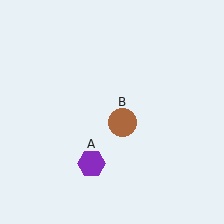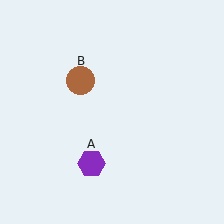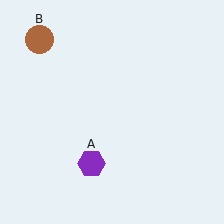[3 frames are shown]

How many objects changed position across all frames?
1 object changed position: brown circle (object B).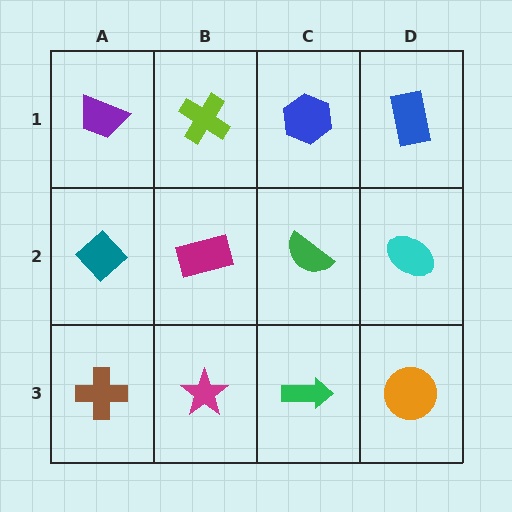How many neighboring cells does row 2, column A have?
3.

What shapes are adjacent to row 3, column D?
A cyan ellipse (row 2, column D), a green arrow (row 3, column C).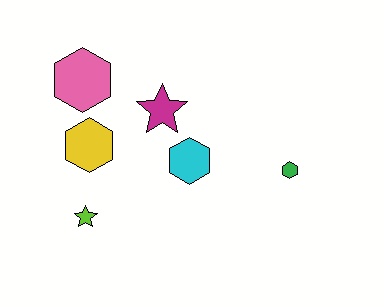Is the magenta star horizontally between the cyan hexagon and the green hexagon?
No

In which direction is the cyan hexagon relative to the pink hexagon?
The cyan hexagon is to the right of the pink hexagon.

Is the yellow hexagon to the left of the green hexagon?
Yes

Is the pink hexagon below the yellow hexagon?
No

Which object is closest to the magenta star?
The cyan hexagon is closest to the magenta star.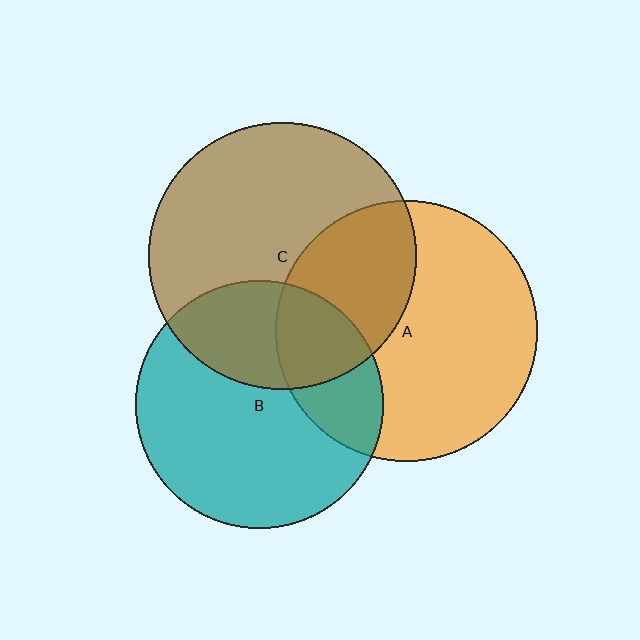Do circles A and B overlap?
Yes.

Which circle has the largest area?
Circle C (brown).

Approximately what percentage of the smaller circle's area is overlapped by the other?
Approximately 25%.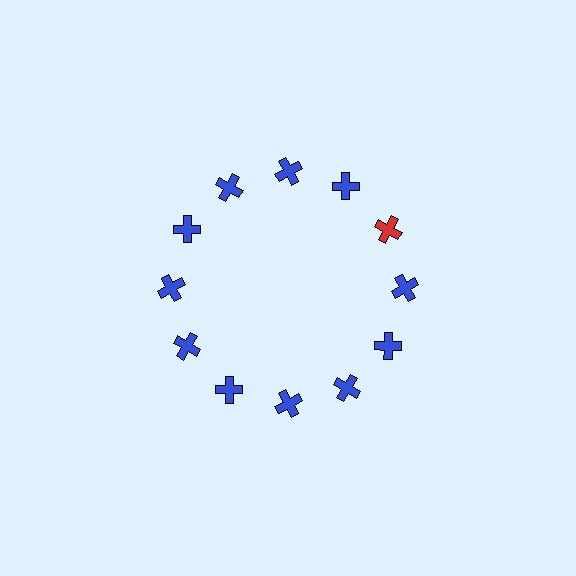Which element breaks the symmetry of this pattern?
The red cross at roughly the 2 o'clock position breaks the symmetry. All other shapes are blue crosses.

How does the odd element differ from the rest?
It has a different color: red instead of blue.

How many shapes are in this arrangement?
There are 12 shapes arranged in a ring pattern.